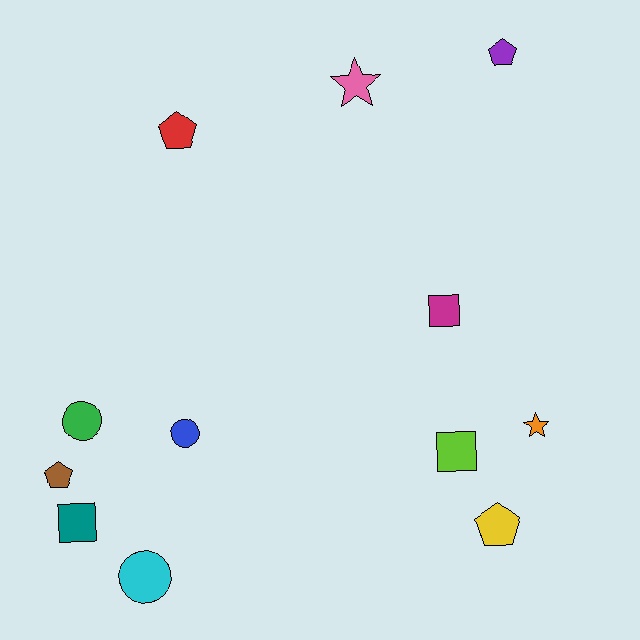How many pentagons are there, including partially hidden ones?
There are 4 pentagons.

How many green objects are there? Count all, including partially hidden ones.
There is 1 green object.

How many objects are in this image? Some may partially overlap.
There are 12 objects.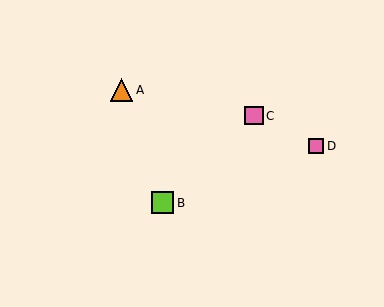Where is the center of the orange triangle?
The center of the orange triangle is at (122, 90).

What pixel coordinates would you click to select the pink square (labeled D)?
Click at (316, 146) to select the pink square D.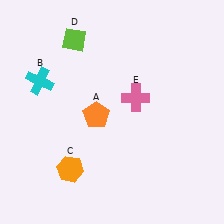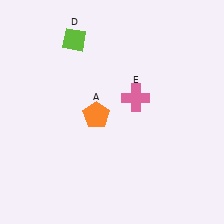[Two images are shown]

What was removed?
The orange hexagon (C), the cyan cross (B) were removed in Image 2.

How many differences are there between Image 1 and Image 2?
There are 2 differences between the two images.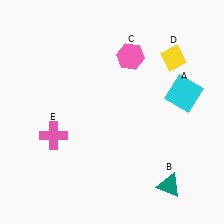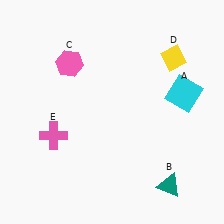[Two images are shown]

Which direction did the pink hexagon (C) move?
The pink hexagon (C) moved left.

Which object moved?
The pink hexagon (C) moved left.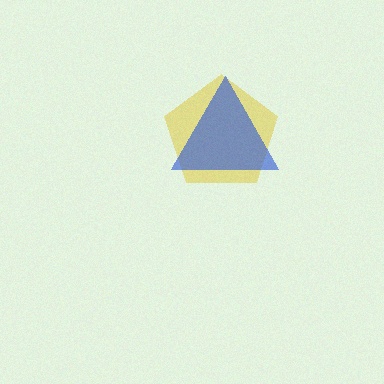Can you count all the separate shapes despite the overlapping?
Yes, there are 2 separate shapes.